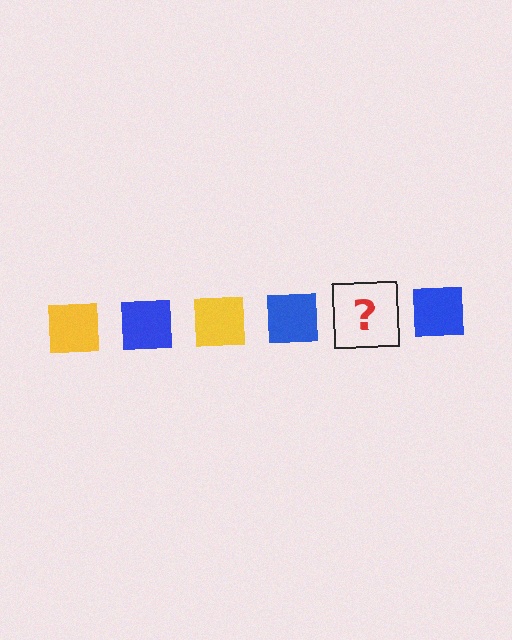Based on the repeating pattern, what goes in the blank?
The blank should be a yellow square.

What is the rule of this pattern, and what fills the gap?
The rule is that the pattern cycles through yellow, blue squares. The gap should be filled with a yellow square.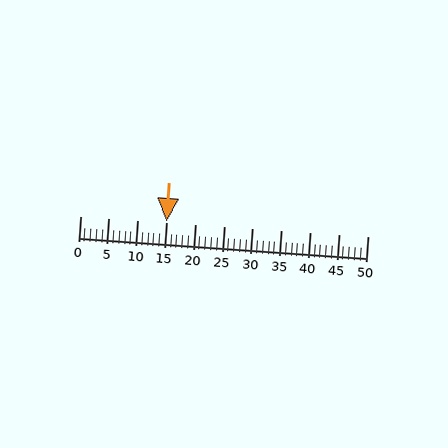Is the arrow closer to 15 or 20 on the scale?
The arrow is closer to 15.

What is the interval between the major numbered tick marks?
The major tick marks are spaced 5 units apart.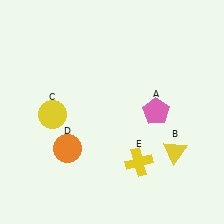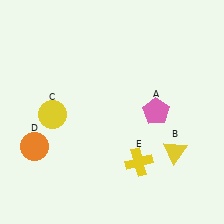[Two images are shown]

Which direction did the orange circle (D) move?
The orange circle (D) moved left.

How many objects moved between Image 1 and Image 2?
1 object moved between the two images.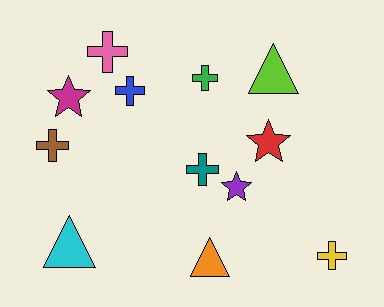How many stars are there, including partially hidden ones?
There are 3 stars.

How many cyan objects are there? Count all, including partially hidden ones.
There is 1 cyan object.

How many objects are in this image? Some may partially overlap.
There are 12 objects.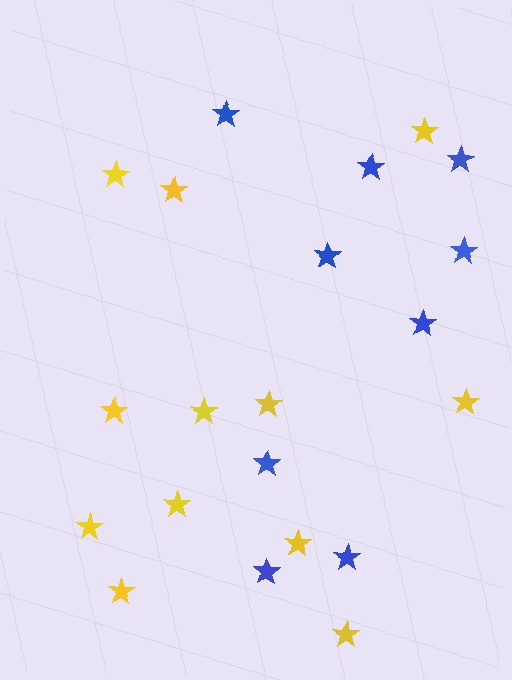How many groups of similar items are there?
There are 2 groups: one group of yellow stars (12) and one group of blue stars (9).